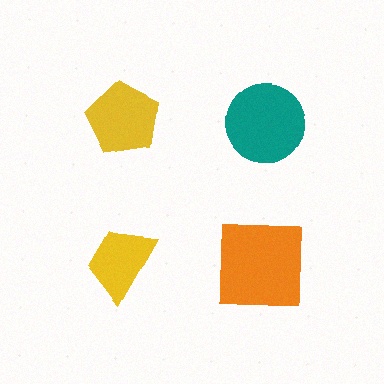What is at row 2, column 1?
A yellow trapezoid.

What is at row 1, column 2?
A teal circle.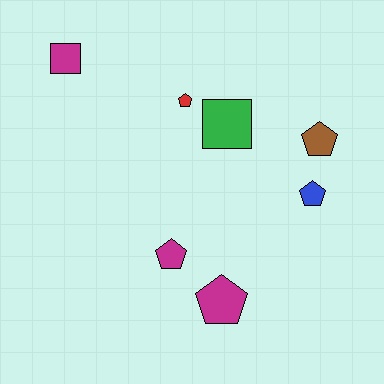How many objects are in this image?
There are 7 objects.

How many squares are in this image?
There are 2 squares.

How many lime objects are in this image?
There are no lime objects.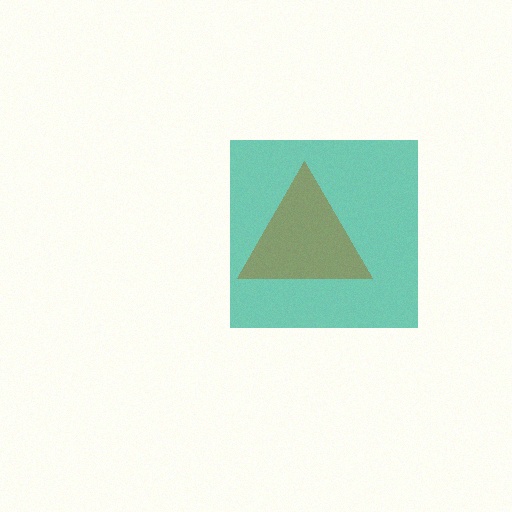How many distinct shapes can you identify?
There are 2 distinct shapes: a teal square, a brown triangle.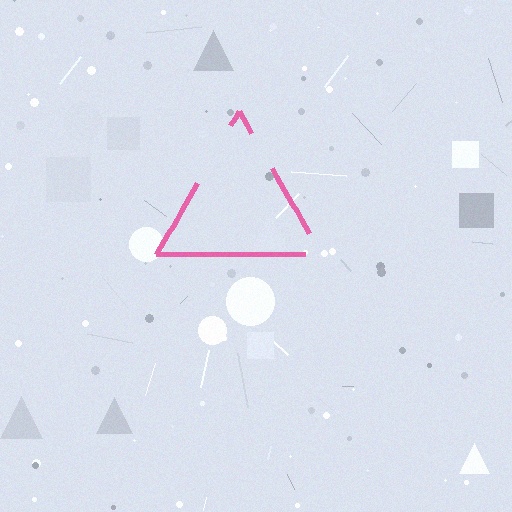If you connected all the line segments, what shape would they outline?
They would outline a triangle.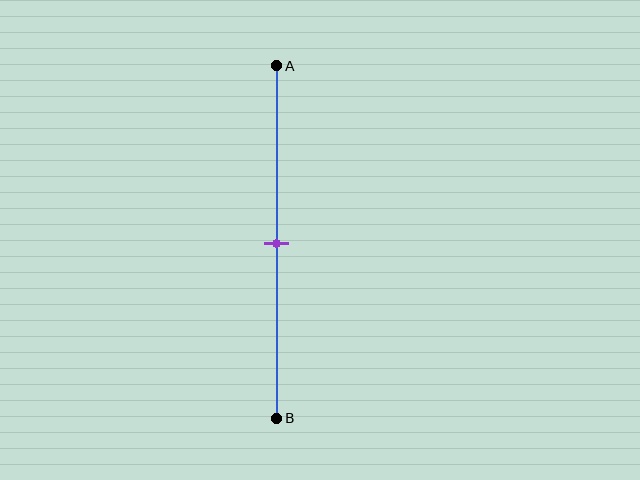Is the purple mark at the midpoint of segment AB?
Yes, the mark is approximately at the midpoint.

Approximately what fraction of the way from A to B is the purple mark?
The purple mark is approximately 50% of the way from A to B.